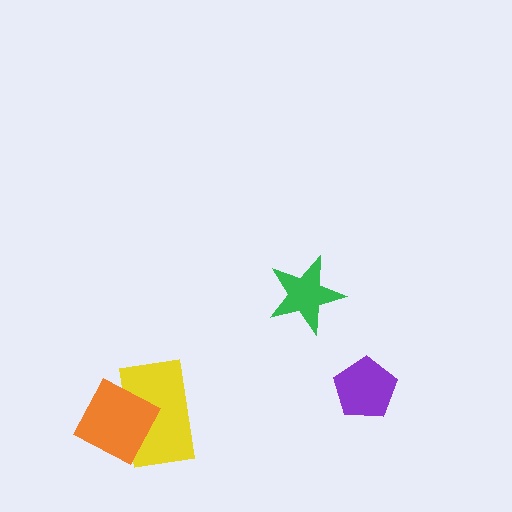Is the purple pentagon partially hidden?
No, no other shape covers it.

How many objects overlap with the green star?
0 objects overlap with the green star.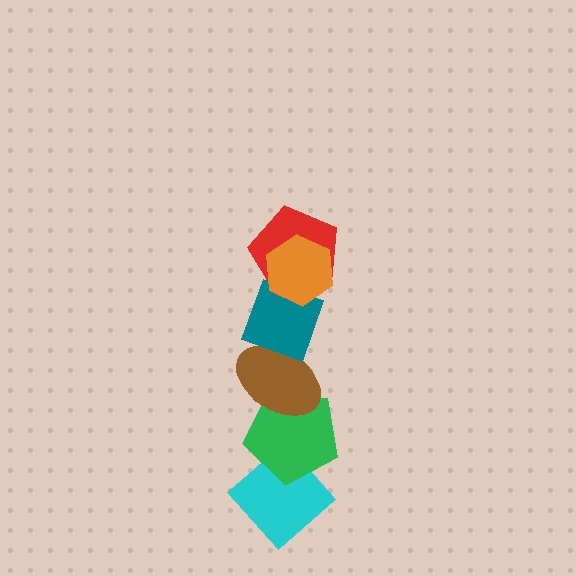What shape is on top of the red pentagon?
The orange hexagon is on top of the red pentagon.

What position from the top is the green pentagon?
The green pentagon is 5th from the top.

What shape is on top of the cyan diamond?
The green pentagon is on top of the cyan diamond.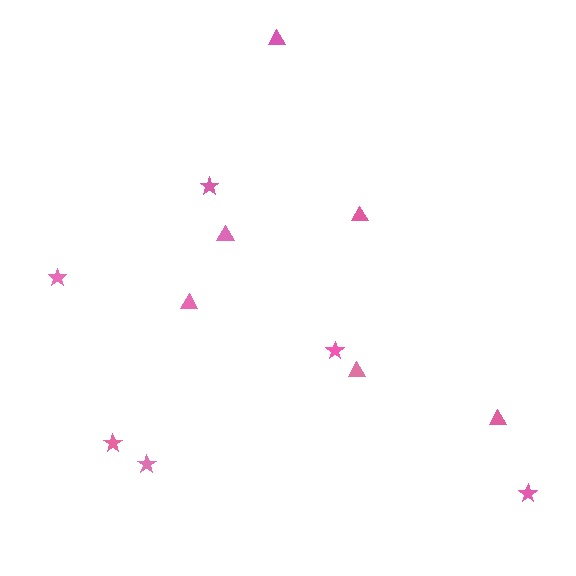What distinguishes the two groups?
There are 2 groups: one group of triangles (6) and one group of stars (6).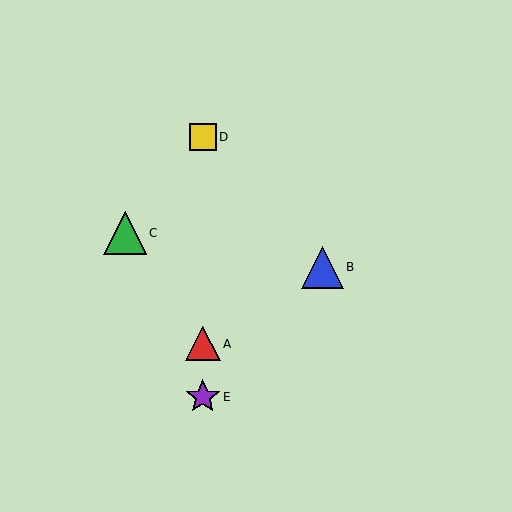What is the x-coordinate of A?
Object A is at x≈203.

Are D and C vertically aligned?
No, D is at x≈203 and C is at x≈125.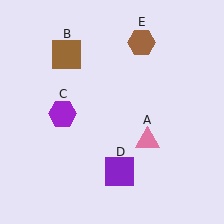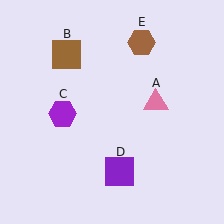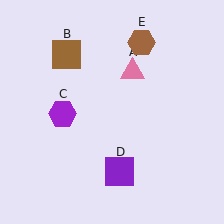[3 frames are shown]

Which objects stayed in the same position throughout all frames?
Brown square (object B) and purple hexagon (object C) and purple square (object D) and brown hexagon (object E) remained stationary.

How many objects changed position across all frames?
1 object changed position: pink triangle (object A).